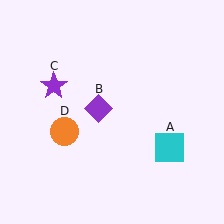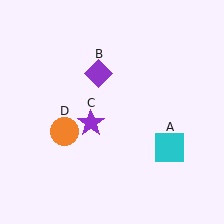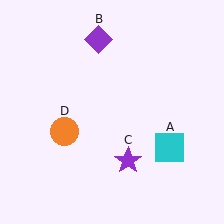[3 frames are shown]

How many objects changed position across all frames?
2 objects changed position: purple diamond (object B), purple star (object C).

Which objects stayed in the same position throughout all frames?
Cyan square (object A) and orange circle (object D) remained stationary.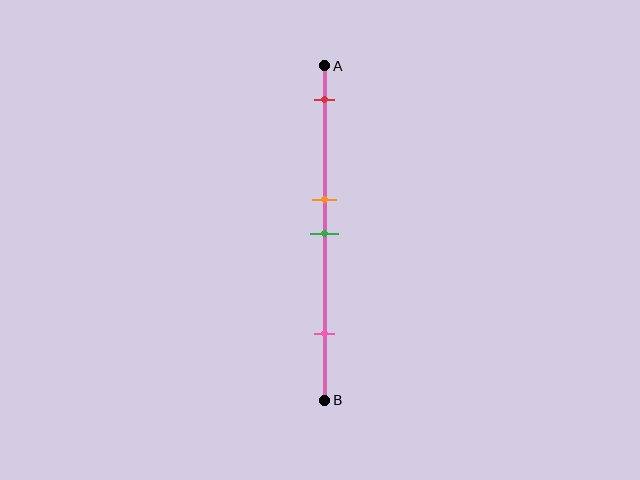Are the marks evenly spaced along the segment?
No, the marks are not evenly spaced.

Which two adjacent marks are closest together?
The orange and green marks are the closest adjacent pair.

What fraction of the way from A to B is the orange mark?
The orange mark is approximately 40% (0.4) of the way from A to B.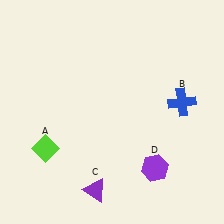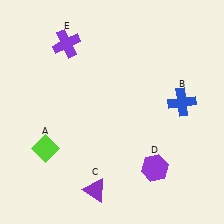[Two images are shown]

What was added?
A purple cross (E) was added in Image 2.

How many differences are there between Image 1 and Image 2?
There is 1 difference between the two images.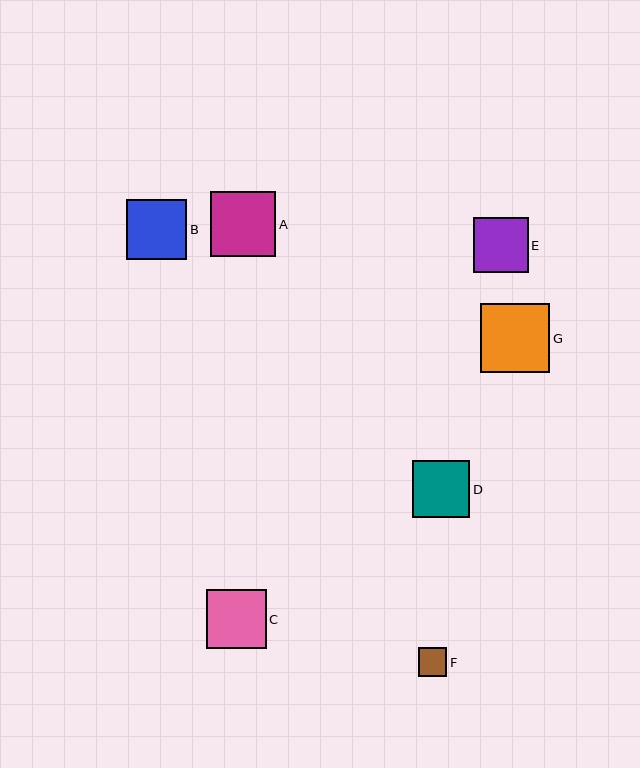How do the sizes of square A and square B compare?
Square A and square B are approximately the same size.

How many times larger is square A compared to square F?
Square A is approximately 2.3 times the size of square F.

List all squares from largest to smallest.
From largest to smallest: G, A, B, C, D, E, F.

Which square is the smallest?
Square F is the smallest with a size of approximately 29 pixels.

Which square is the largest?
Square G is the largest with a size of approximately 69 pixels.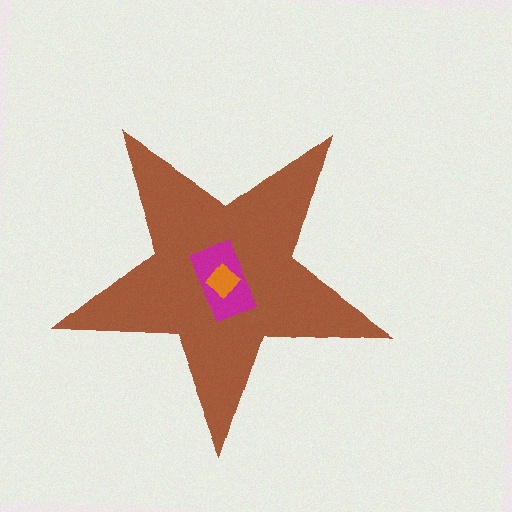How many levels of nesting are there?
3.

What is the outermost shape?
The brown star.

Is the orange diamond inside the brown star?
Yes.